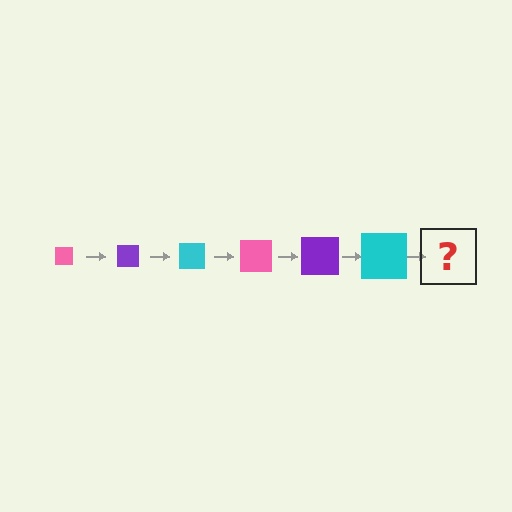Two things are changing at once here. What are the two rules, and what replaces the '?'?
The two rules are that the square grows larger each step and the color cycles through pink, purple, and cyan. The '?' should be a pink square, larger than the previous one.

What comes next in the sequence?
The next element should be a pink square, larger than the previous one.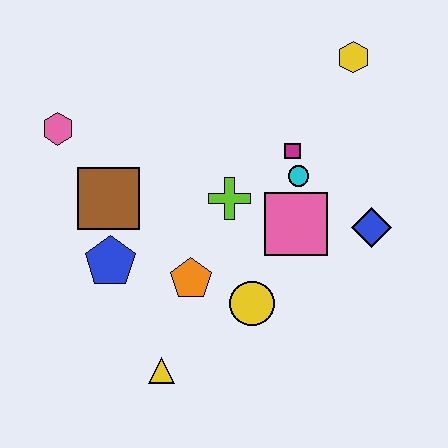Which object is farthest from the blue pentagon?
The yellow hexagon is farthest from the blue pentagon.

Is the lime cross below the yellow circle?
No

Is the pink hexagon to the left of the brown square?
Yes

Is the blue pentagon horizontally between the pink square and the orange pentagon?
No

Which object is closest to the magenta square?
The cyan circle is closest to the magenta square.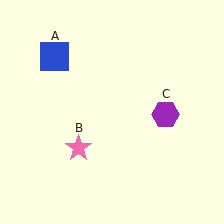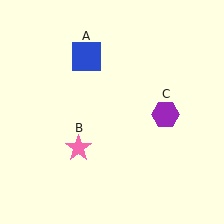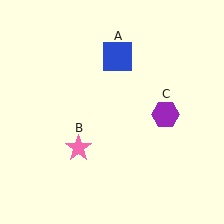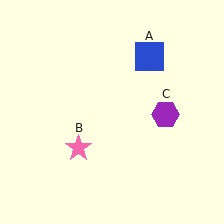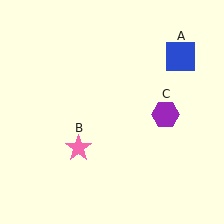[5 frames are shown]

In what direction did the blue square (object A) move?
The blue square (object A) moved right.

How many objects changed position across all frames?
1 object changed position: blue square (object A).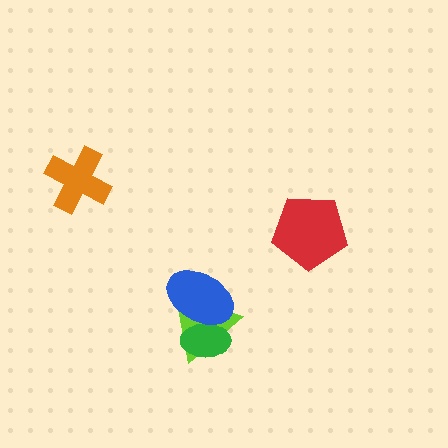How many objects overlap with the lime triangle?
2 objects overlap with the lime triangle.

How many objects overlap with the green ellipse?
2 objects overlap with the green ellipse.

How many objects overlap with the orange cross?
0 objects overlap with the orange cross.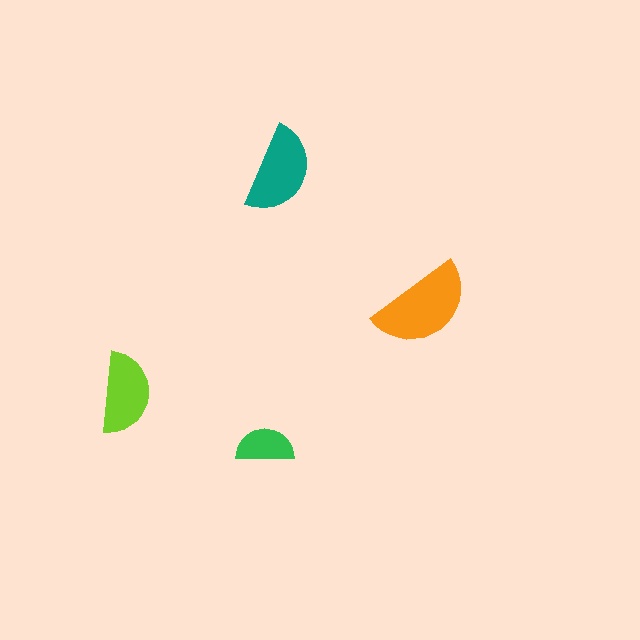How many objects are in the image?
There are 4 objects in the image.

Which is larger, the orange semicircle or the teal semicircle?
The orange one.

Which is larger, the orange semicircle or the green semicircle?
The orange one.